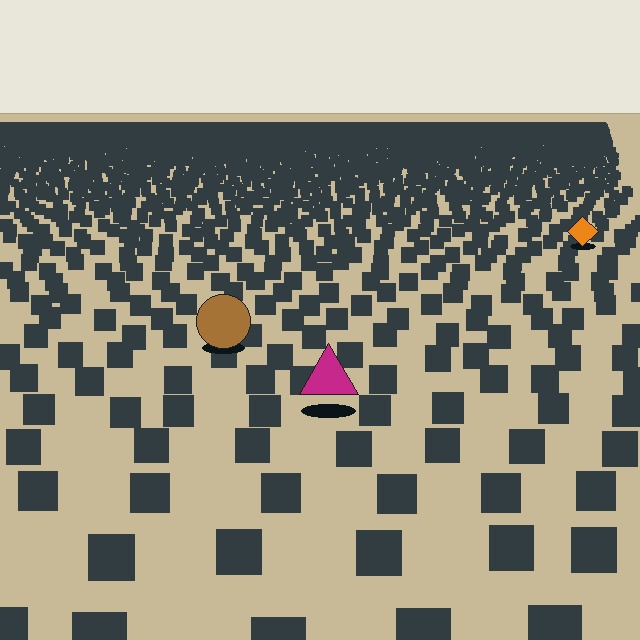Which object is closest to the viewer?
The magenta triangle is closest. The texture marks near it are larger and more spread out.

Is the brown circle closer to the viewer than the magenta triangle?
No. The magenta triangle is closer — you can tell from the texture gradient: the ground texture is coarser near it.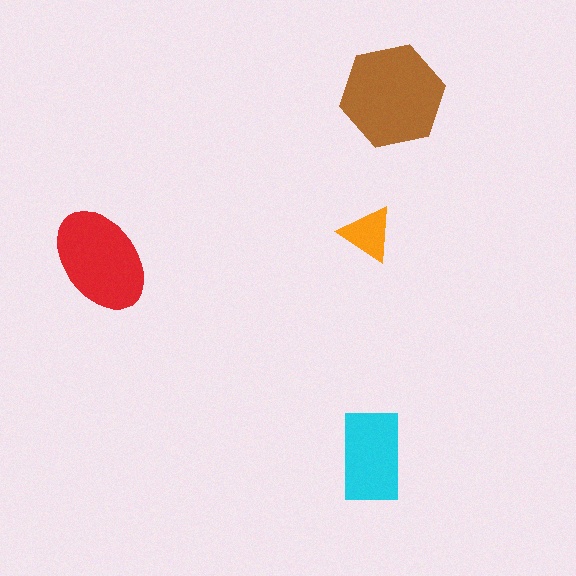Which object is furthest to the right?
The brown hexagon is rightmost.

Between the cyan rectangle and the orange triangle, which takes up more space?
The cyan rectangle.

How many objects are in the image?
There are 4 objects in the image.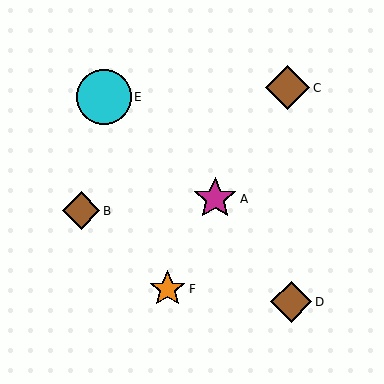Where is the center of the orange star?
The center of the orange star is at (168, 289).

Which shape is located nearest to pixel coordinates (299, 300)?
The brown diamond (labeled D) at (291, 302) is nearest to that location.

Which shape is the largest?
The cyan circle (labeled E) is the largest.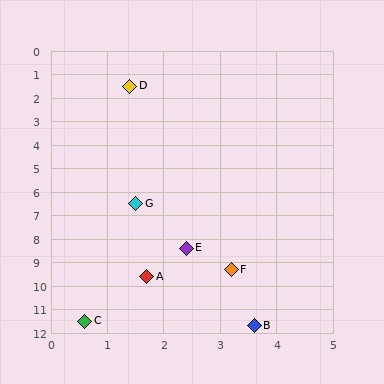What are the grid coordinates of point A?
Point A is at approximately (1.7, 9.6).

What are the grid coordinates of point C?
Point C is at approximately (0.6, 11.5).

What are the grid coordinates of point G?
Point G is at approximately (1.5, 6.5).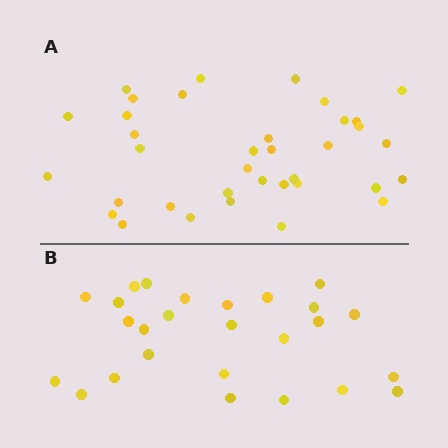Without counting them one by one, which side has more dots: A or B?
Region A (the top region) has more dots.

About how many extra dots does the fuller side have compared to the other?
Region A has roughly 10 or so more dots than region B.